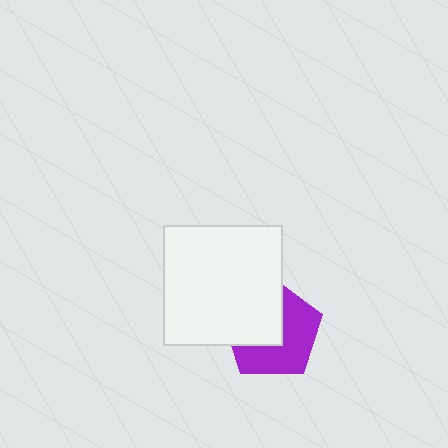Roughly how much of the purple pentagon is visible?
About half of it is visible (roughly 54%).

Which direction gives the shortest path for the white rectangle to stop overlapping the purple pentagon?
Moving toward the upper-left gives the shortest separation.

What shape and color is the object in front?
The object in front is a white rectangle.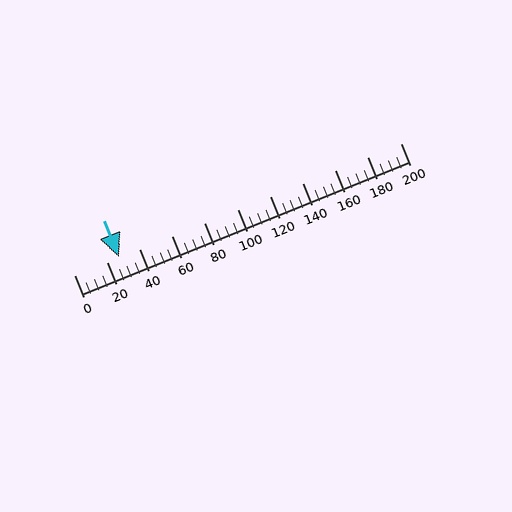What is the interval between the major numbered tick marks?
The major tick marks are spaced 20 units apart.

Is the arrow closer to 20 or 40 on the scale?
The arrow is closer to 20.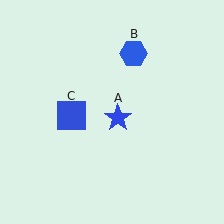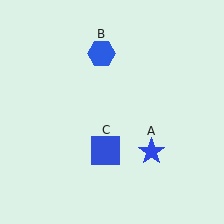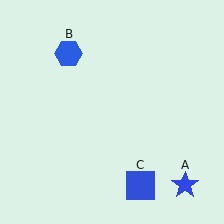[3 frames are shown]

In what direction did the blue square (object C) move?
The blue square (object C) moved down and to the right.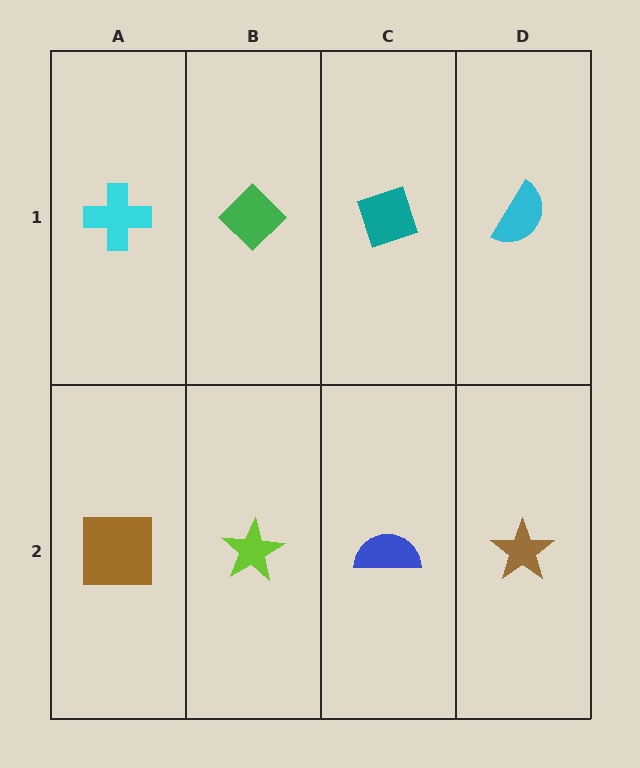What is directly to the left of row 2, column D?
A blue semicircle.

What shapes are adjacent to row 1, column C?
A blue semicircle (row 2, column C), a green diamond (row 1, column B), a cyan semicircle (row 1, column D).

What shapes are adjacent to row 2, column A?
A cyan cross (row 1, column A), a lime star (row 2, column B).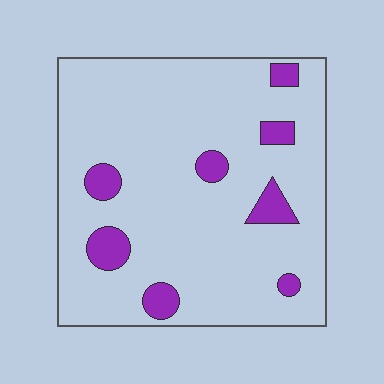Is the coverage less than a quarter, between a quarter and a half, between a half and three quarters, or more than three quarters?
Less than a quarter.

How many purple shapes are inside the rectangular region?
8.